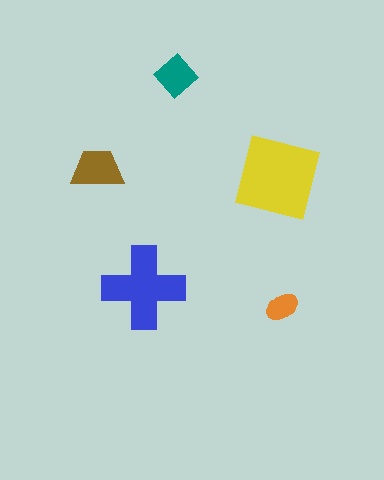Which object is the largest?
The yellow square.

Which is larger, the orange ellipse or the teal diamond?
The teal diamond.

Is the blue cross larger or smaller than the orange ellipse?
Larger.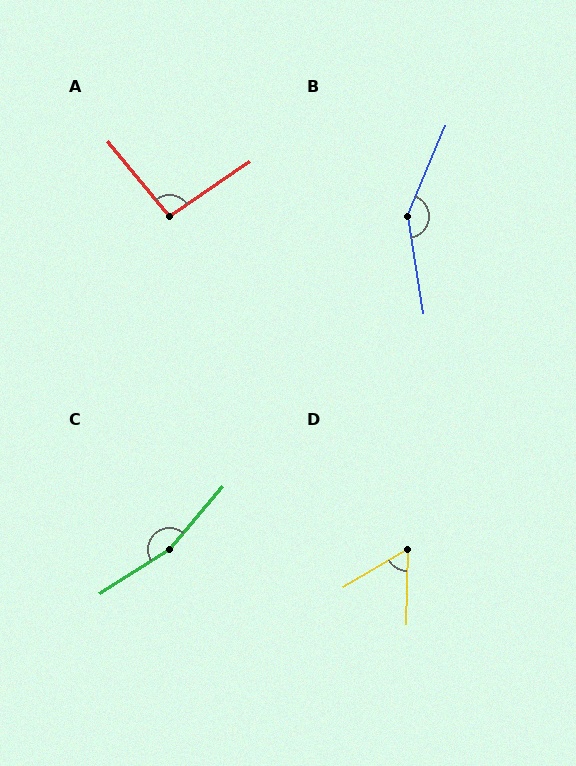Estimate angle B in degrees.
Approximately 148 degrees.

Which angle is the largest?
C, at approximately 163 degrees.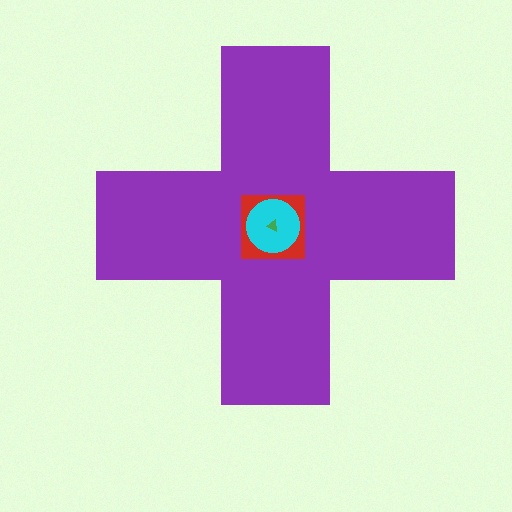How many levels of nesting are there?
4.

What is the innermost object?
The green triangle.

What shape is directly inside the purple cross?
The red square.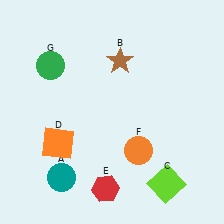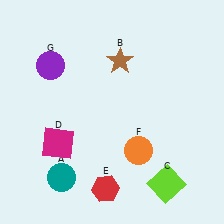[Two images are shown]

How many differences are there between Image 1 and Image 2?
There are 2 differences between the two images.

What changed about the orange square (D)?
In Image 1, D is orange. In Image 2, it changed to magenta.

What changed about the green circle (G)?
In Image 1, G is green. In Image 2, it changed to purple.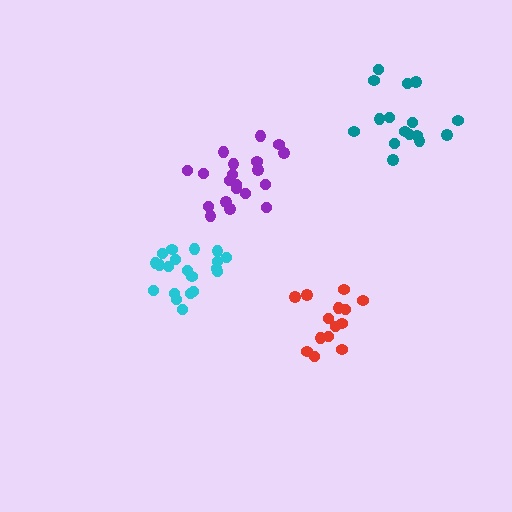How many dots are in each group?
Group 1: 14 dots, Group 2: 16 dots, Group 3: 20 dots, Group 4: 20 dots (70 total).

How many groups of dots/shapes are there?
There are 4 groups.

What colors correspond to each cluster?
The clusters are colored: red, teal, purple, cyan.